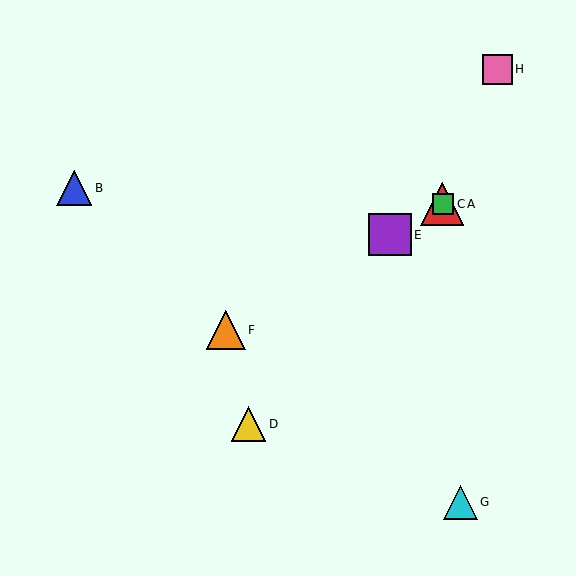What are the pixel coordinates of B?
Object B is at (74, 188).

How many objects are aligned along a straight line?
4 objects (A, C, E, F) are aligned along a straight line.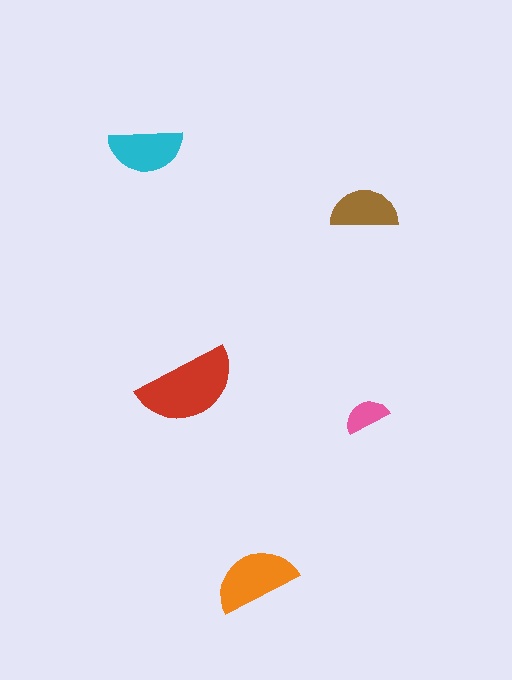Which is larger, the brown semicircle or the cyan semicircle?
The cyan one.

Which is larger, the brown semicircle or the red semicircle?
The red one.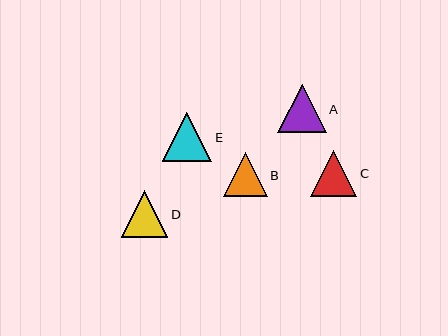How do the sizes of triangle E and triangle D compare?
Triangle E and triangle D are approximately the same size.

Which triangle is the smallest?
Triangle B is the smallest with a size of approximately 44 pixels.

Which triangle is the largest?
Triangle E is the largest with a size of approximately 49 pixels.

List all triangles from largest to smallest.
From largest to smallest: E, A, D, C, B.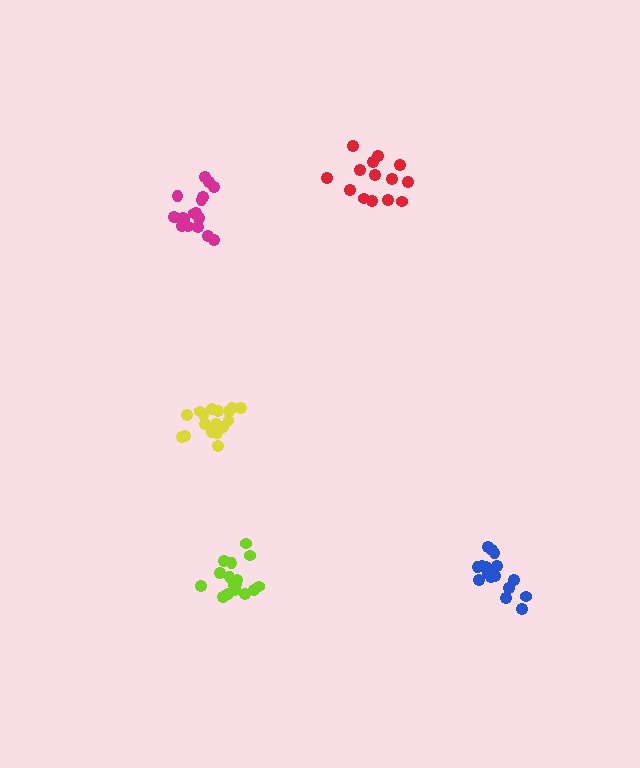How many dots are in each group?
Group 1: 17 dots, Group 2: 14 dots, Group 3: 16 dots, Group 4: 16 dots, Group 5: 18 dots (81 total).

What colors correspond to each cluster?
The clusters are colored: yellow, red, blue, lime, magenta.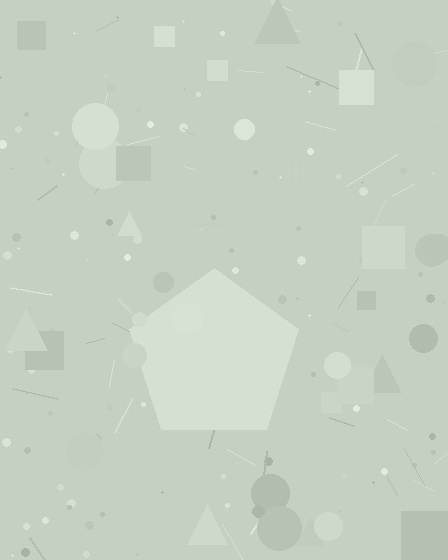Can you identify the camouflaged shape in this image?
The camouflaged shape is a pentagon.